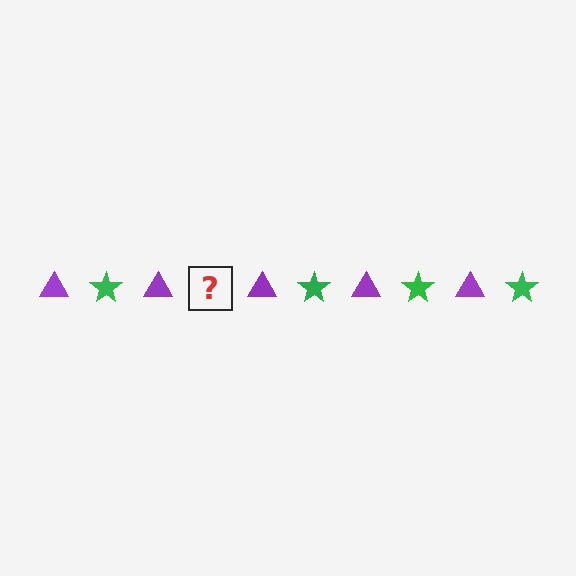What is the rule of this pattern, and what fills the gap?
The rule is that the pattern alternates between purple triangle and green star. The gap should be filled with a green star.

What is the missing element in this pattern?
The missing element is a green star.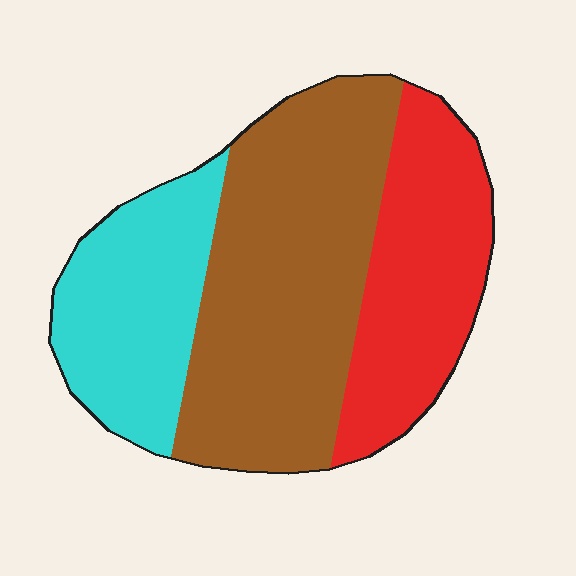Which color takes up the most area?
Brown, at roughly 45%.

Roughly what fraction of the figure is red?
Red takes up about one quarter (1/4) of the figure.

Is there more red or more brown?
Brown.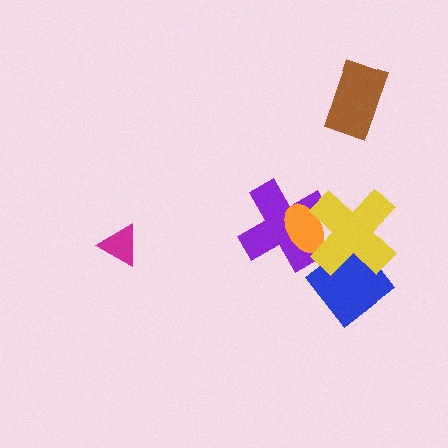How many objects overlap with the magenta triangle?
0 objects overlap with the magenta triangle.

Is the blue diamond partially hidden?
Yes, it is partially covered by another shape.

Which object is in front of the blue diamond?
The yellow cross is in front of the blue diamond.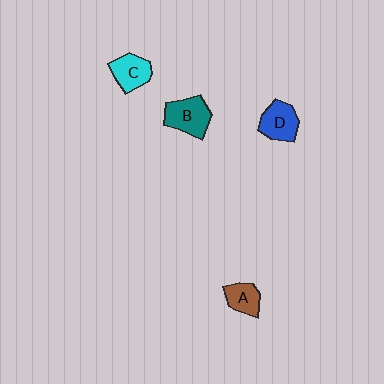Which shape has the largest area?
Shape B (teal).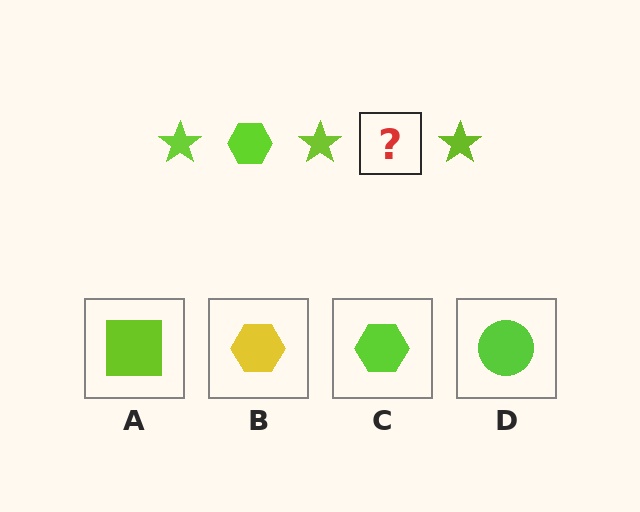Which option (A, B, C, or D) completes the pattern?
C.